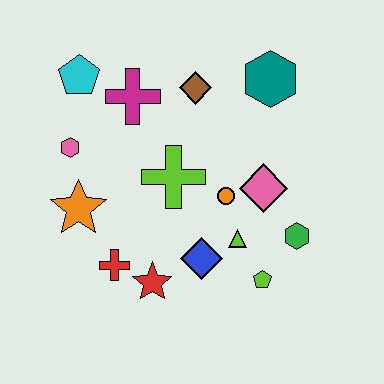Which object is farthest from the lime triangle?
The cyan pentagon is farthest from the lime triangle.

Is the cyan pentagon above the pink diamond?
Yes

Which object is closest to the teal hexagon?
The brown diamond is closest to the teal hexagon.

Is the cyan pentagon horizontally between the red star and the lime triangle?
No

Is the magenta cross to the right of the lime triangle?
No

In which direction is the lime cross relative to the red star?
The lime cross is above the red star.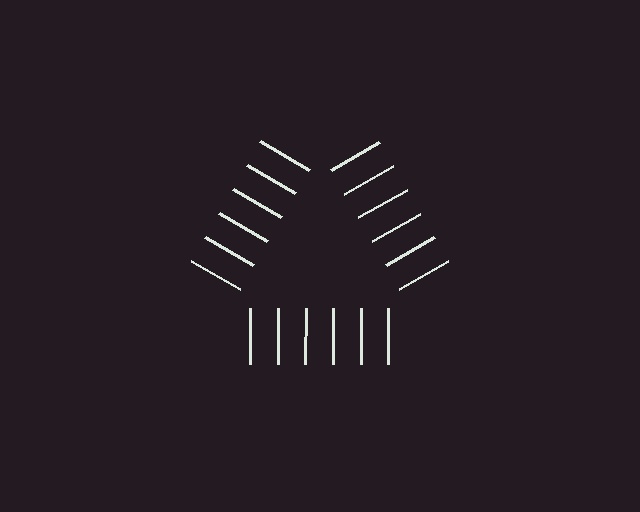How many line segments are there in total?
18 — 6 along each of the 3 edges.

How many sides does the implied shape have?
3 sides — the line-ends trace a triangle.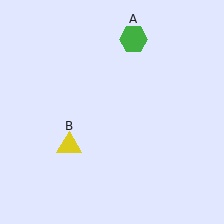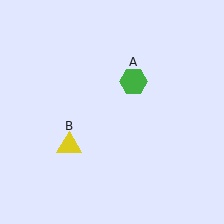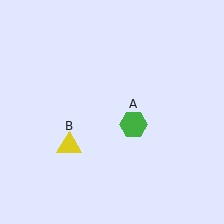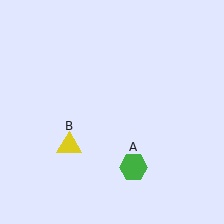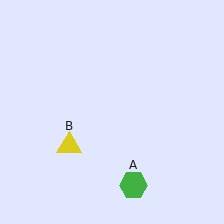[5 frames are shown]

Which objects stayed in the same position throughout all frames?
Yellow triangle (object B) remained stationary.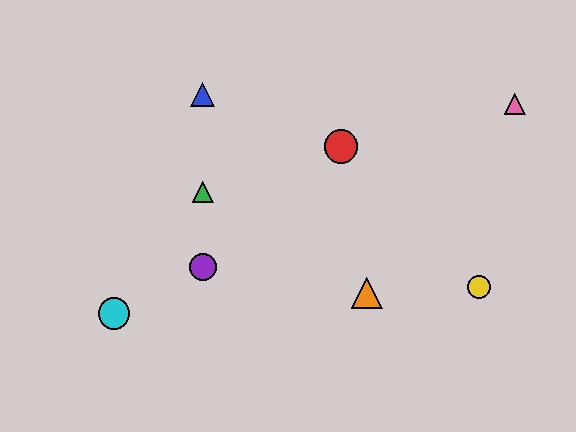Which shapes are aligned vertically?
The blue triangle, the green triangle, the purple circle are aligned vertically.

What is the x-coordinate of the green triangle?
The green triangle is at x≈203.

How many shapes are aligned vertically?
3 shapes (the blue triangle, the green triangle, the purple circle) are aligned vertically.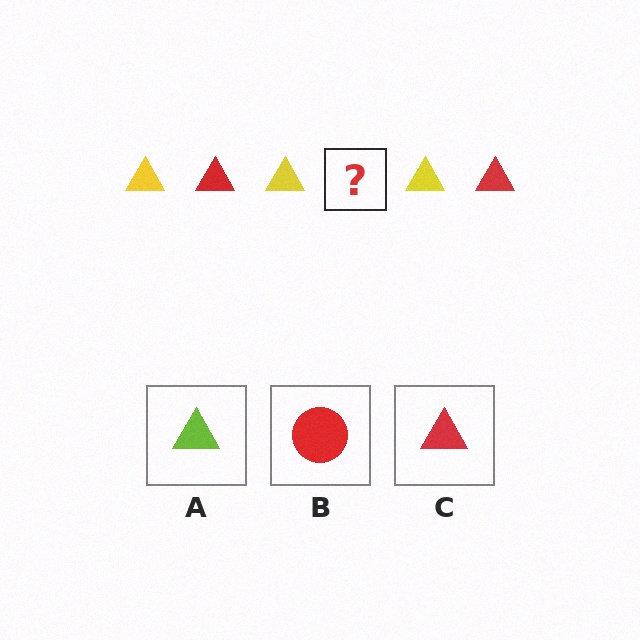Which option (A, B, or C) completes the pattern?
C.